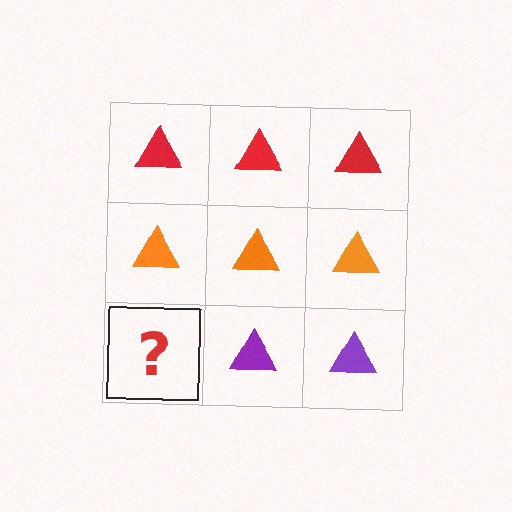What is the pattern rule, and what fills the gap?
The rule is that each row has a consistent color. The gap should be filled with a purple triangle.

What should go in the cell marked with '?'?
The missing cell should contain a purple triangle.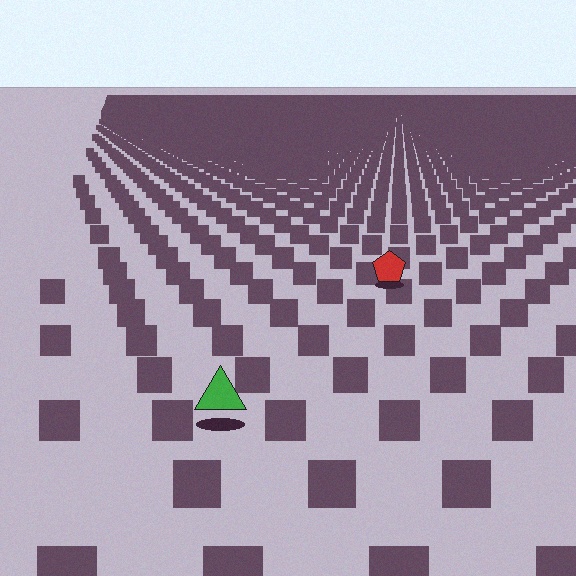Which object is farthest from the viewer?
The red pentagon is farthest from the viewer. It appears smaller and the ground texture around it is denser.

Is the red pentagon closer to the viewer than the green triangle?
No. The green triangle is closer — you can tell from the texture gradient: the ground texture is coarser near it.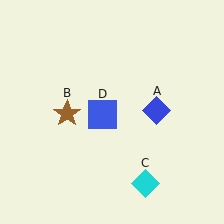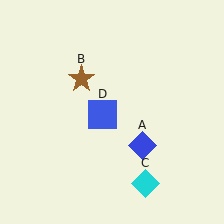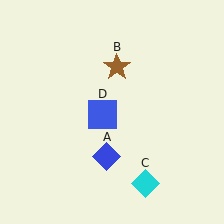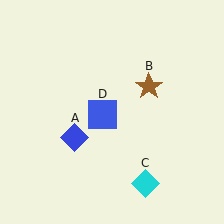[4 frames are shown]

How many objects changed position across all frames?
2 objects changed position: blue diamond (object A), brown star (object B).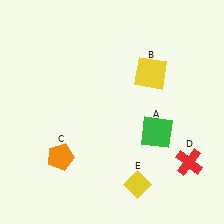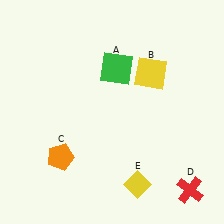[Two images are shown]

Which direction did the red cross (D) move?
The red cross (D) moved down.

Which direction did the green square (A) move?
The green square (A) moved up.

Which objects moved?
The objects that moved are: the green square (A), the red cross (D).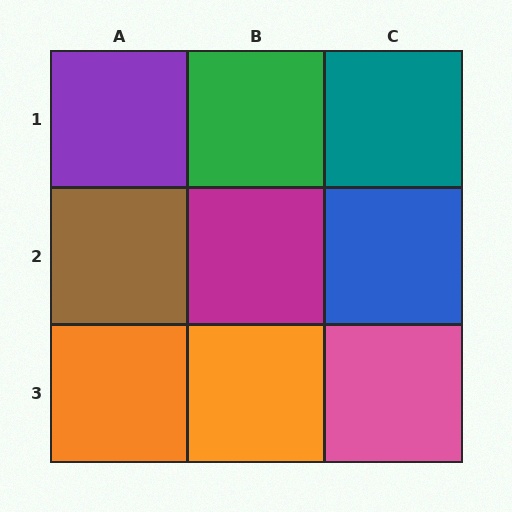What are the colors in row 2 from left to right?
Brown, magenta, blue.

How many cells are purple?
1 cell is purple.